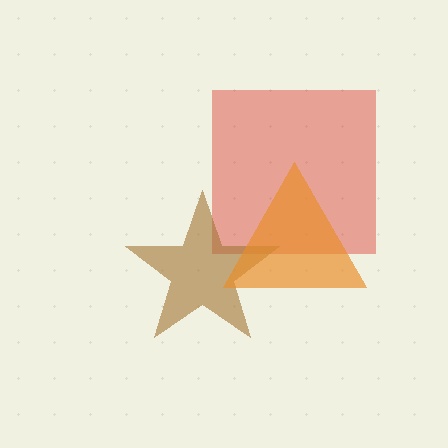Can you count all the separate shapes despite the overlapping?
Yes, there are 3 separate shapes.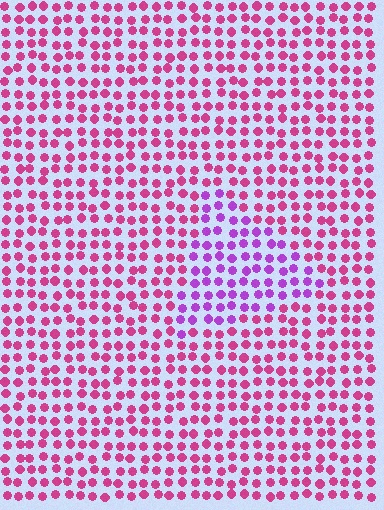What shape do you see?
I see a triangle.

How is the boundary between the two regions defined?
The boundary is defined purely by a slight shift in hue (about 40 degrees). Spacing, size, and orientation are identical on both sides.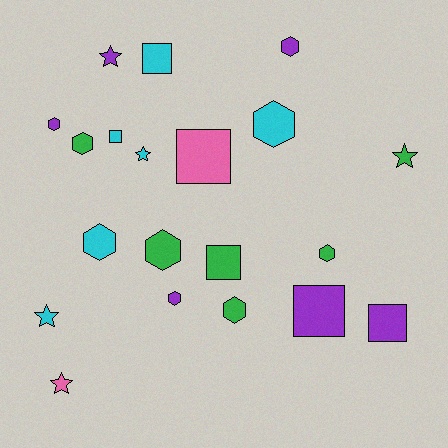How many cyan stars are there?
There are 2 cyan stars.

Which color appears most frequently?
Purple, with 6 objects.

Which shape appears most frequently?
Hexagon, with 9 objects.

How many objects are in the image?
There are 20 objects.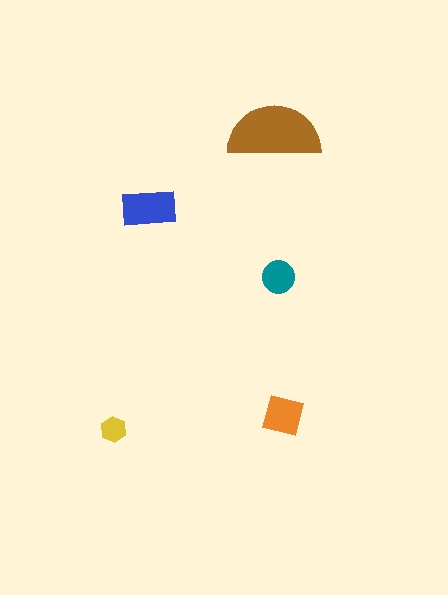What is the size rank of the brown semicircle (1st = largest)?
1st.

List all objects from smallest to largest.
The yellow hexagon, the teal circle, the orange square, the blue rectangle, the brown semicircle.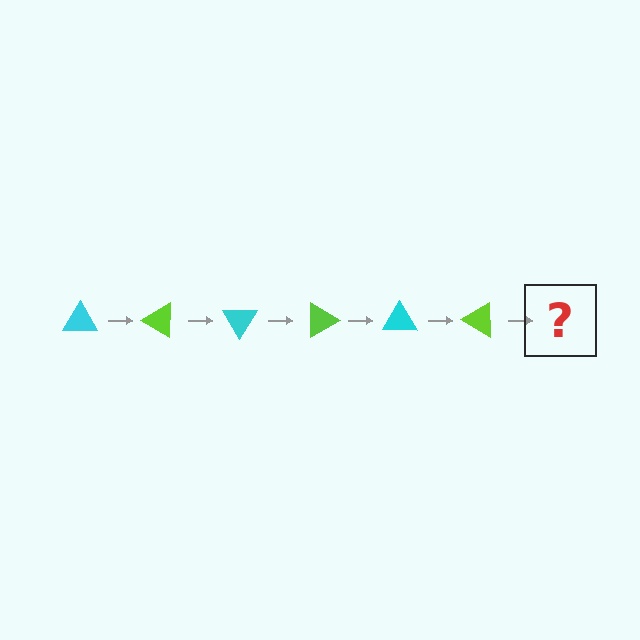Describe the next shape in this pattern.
It should be a cyan triangle, rotated 180 degrees from the start.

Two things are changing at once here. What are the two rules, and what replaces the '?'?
The two rules are that it rotates 30 degrees each step and the color cycles through cyan and lime. The '?' should be a cyan triangle, rotated 180 degrees from the start.